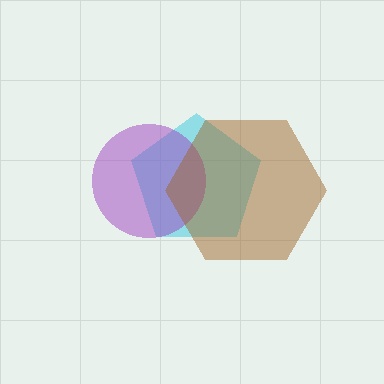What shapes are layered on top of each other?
The layered shapes are: a cyan pentagon, a purple circle, a brown hexagon.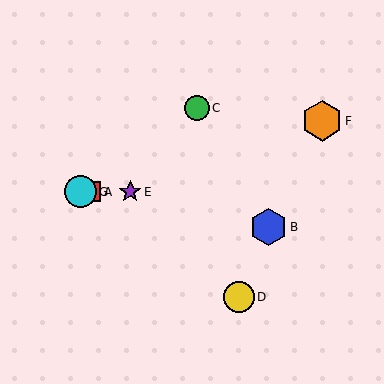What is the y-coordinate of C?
Object C is at y≈108.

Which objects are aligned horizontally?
Objects A, E, G are aligned horizontally.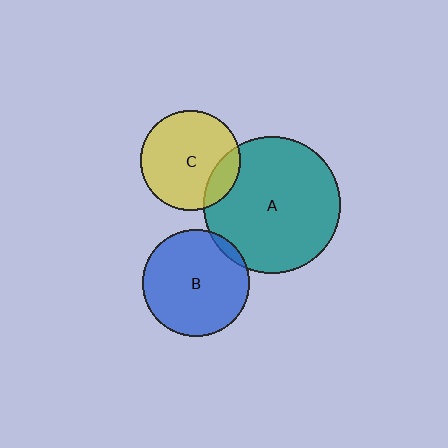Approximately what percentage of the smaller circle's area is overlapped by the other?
Approximately 5%.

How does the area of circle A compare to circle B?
Approximately 1.7 times.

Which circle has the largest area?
Circle A (teal).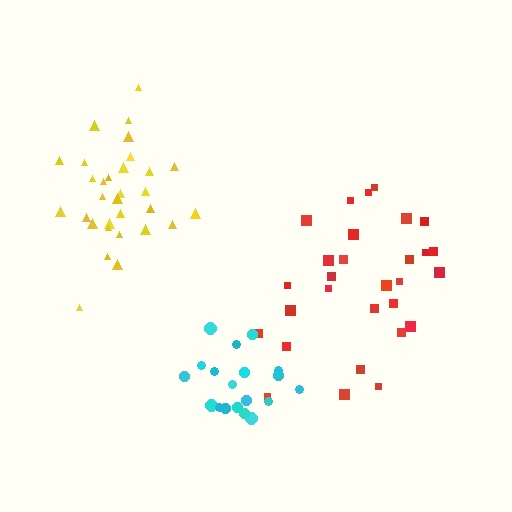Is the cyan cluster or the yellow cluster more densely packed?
Cyan.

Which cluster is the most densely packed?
Cyan.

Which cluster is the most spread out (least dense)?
Red.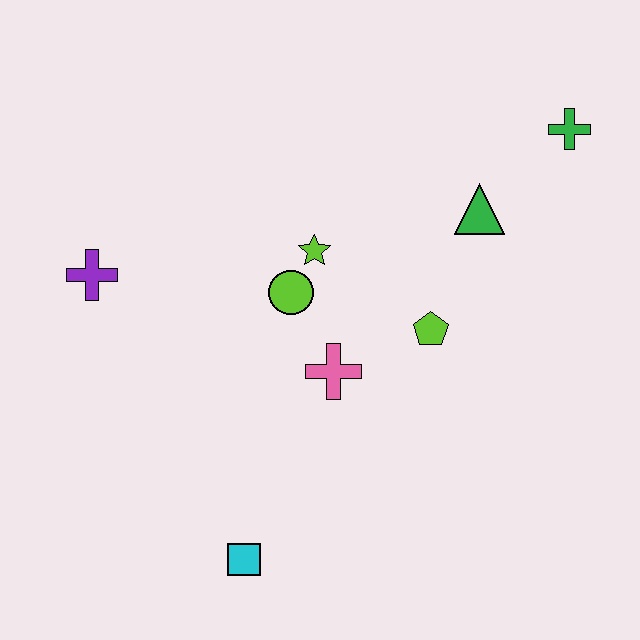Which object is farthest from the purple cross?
The green cross is farthest from the purple cross.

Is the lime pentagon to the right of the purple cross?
Yes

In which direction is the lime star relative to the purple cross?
The lime star is to the right of the purple cross.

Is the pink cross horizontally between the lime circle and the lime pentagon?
Yes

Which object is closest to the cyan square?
The pink cross is closest to the cyan square.